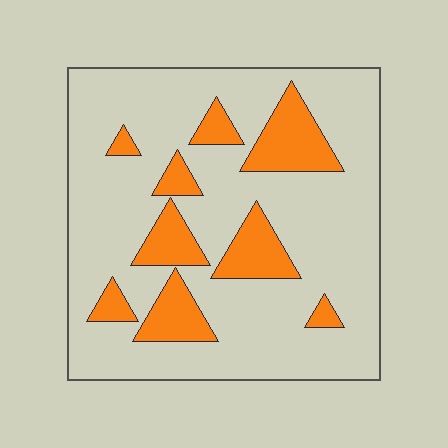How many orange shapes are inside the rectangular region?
9.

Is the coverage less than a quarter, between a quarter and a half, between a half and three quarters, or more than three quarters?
Less than a quarter.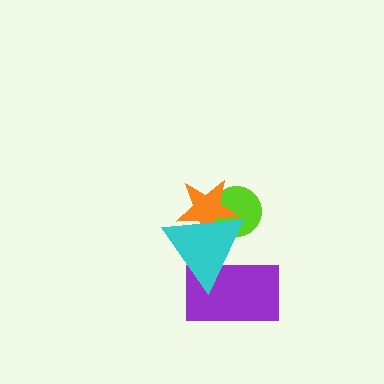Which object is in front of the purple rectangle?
The cyan triangle is in front of the purple rectangle.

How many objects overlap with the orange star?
2 objects overlap with the orange star.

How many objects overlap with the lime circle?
2 objects overlap with the lime circle.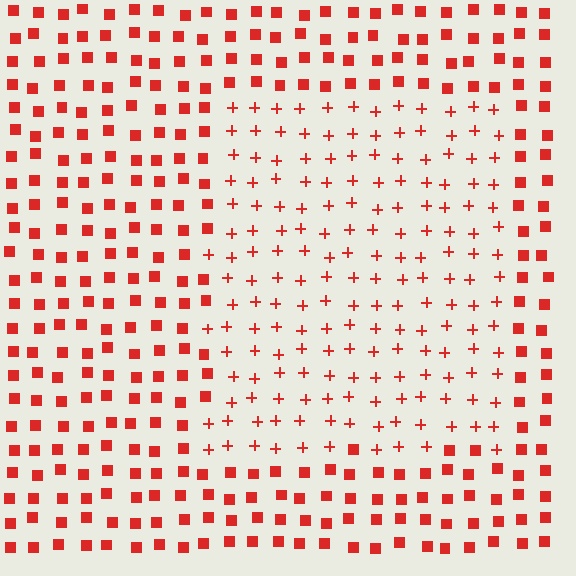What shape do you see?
I see a rectangle.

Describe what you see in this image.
The image is filled with small red elements arranged in a uniform grid. A rectangle-shaped region contains plus signs, while the surrounding area contains squares. The boundary is defined purely by the change in element shape.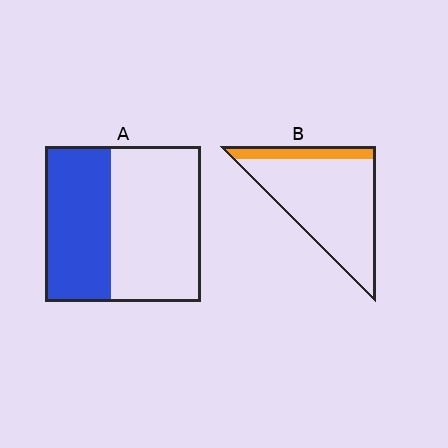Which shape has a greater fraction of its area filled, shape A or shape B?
Shape A.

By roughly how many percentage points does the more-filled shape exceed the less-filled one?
By roughly 25 percentage points (A over B).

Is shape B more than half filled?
No.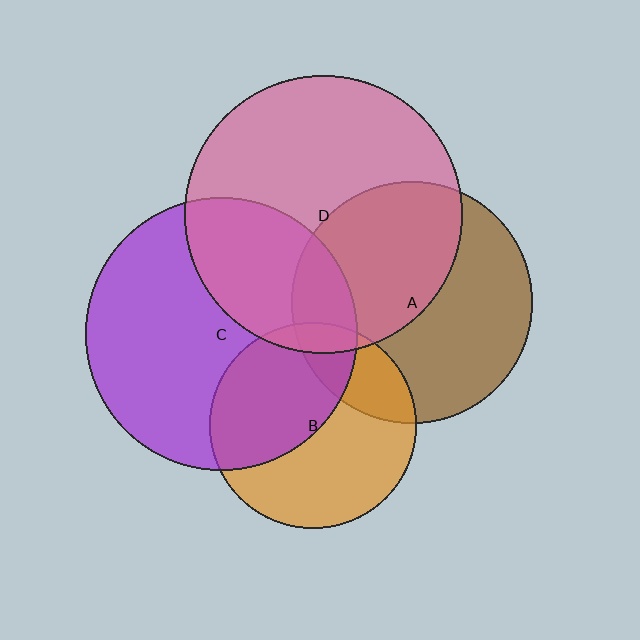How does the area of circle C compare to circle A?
Approximately 1.3 times.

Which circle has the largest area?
Circle D (pink).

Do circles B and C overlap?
Yes.